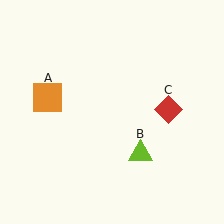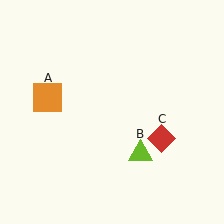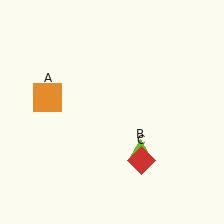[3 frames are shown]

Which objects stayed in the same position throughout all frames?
Orange square (object A) and lime triangle (object B) remained stationary.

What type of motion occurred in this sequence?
The red diamond (object C) rotated clockwise around the center of the scene.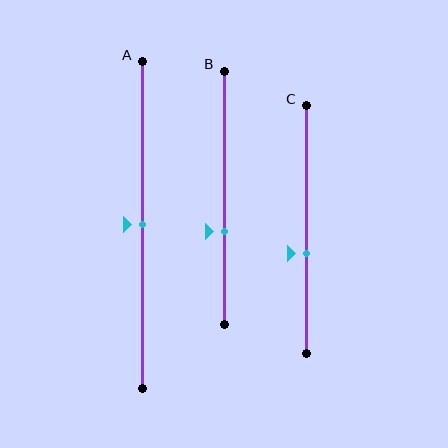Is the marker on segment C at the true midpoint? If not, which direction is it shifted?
No, the marker on segment C is shifted downward by about 10% of the segment length.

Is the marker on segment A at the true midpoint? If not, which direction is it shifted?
Yes, the marker on segment A is at the true midpoint.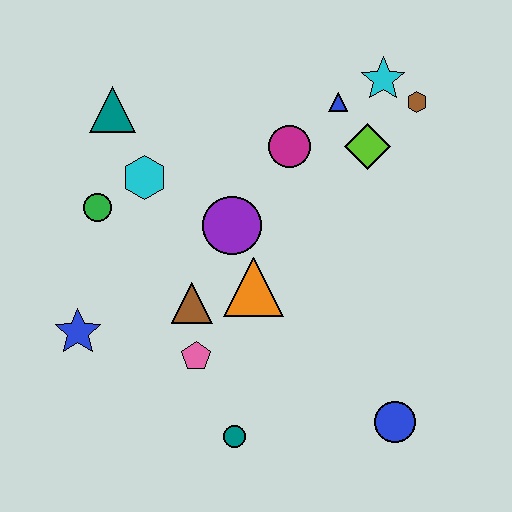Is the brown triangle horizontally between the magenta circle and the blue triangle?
No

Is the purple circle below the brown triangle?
No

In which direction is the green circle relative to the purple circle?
The green circle is to the left of the purple circle.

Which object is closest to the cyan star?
The brown hexagon is closest to the cyan star.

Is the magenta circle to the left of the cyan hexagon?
No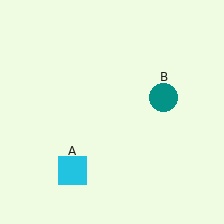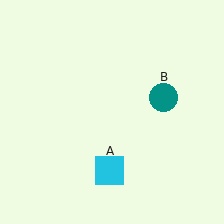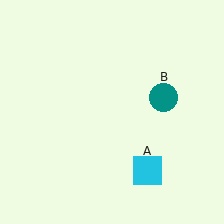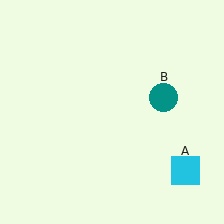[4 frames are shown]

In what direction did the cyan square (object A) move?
The cyan square (object A) moved right.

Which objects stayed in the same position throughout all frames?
Teal circle (object B) remained stationary.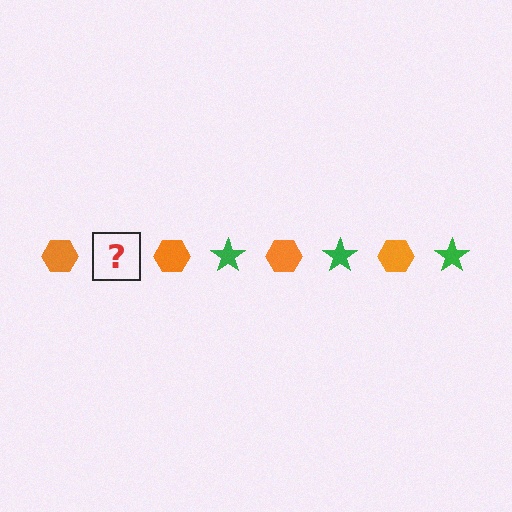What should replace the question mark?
The question mark should be replaced with a green star.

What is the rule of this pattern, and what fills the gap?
The rule is that the pattern alternates between orange hexagon and green star. The gap should be filled with a green star.